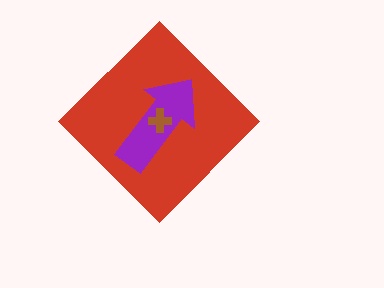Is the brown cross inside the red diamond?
Yes.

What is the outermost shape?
The red diamond.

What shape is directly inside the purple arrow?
The brown cross.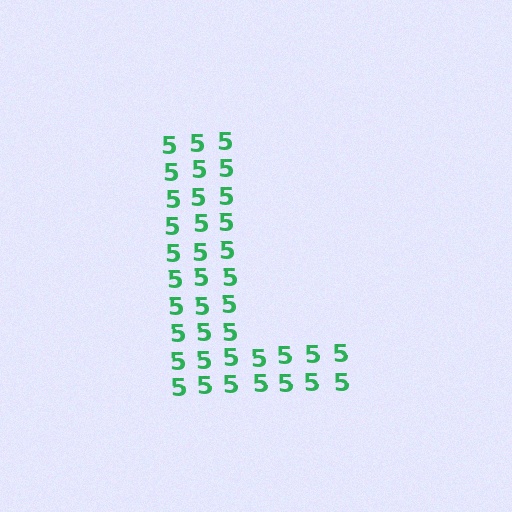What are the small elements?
The small elements are digit 5's.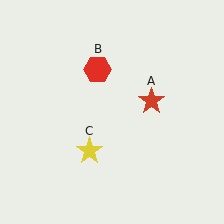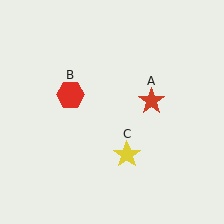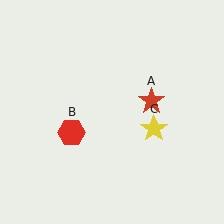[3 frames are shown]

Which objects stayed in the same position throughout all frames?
Red star (object A) remained stationary.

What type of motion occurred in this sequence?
The red hexagon (object B), yellow star (object C) rotated counterclockwise around the center of the scene.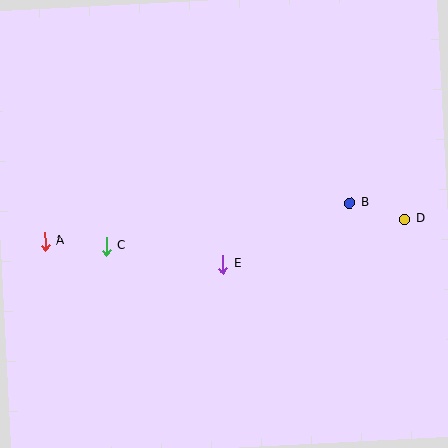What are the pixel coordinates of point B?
Point B is at (350, 203).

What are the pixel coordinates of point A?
Point A is at (45, 241).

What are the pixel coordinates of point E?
Point E is at (223, 264).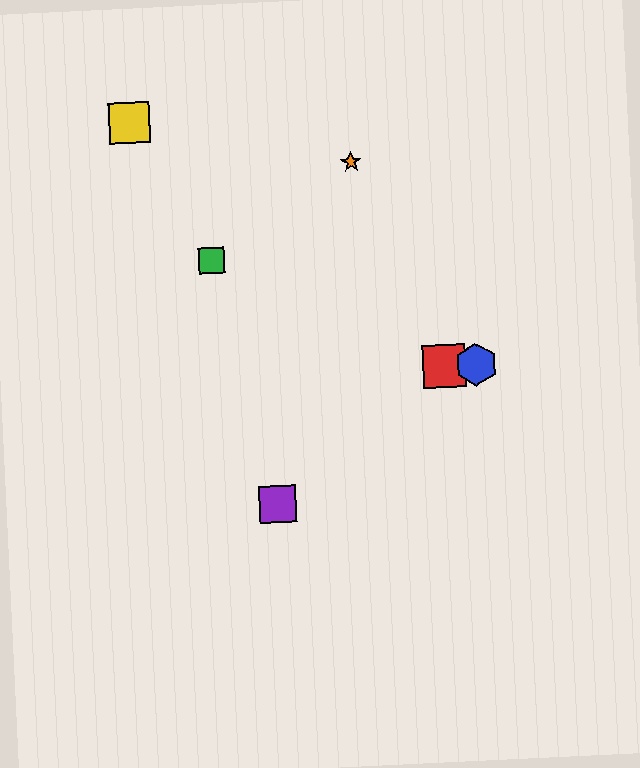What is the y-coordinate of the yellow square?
The yellow square is at y≈123.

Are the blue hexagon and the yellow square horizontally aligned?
No, the blue hexagon is at y≈365 and the yellow square is at y≈123.